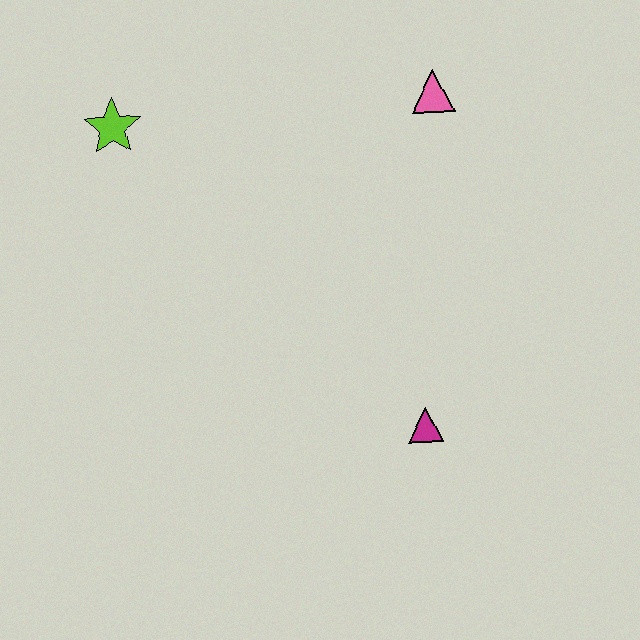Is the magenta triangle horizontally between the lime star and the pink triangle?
Yes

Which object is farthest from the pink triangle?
The magenta triangle is farthest from the pink triangle.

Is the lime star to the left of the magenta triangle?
Yes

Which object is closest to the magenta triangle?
The pink triangle is closest to the magenta triangle.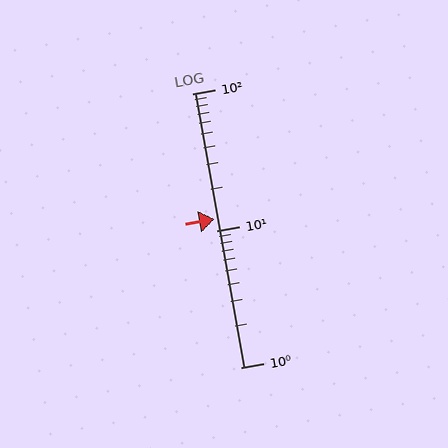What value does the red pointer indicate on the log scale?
The pointer indicates approximately 12.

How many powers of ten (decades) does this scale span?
The scale spans 2 decades, from 1 to 100.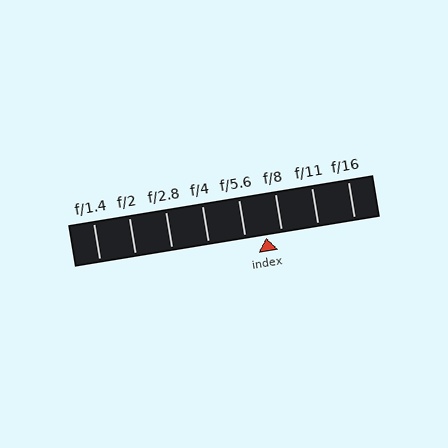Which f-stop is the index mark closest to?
The index mark is closest to f/8.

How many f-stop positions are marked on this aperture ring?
There are 8 f-stop positions marked.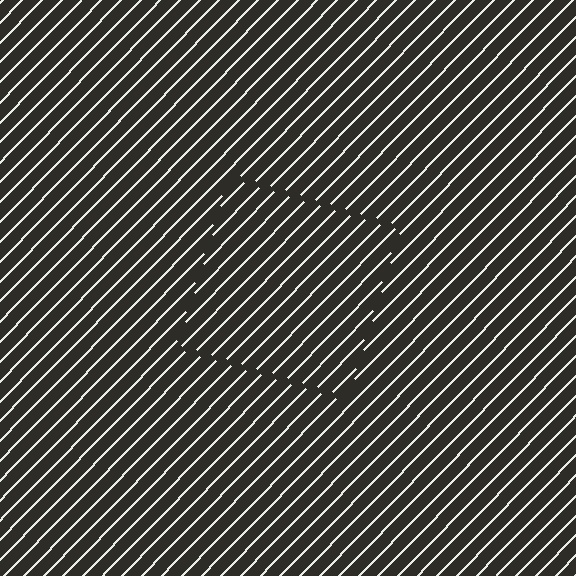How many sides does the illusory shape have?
4 sides — the line-ends trace a square.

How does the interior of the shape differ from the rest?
The interior of the shape contains the same grating, shifted by half a period — the contour is defined by the phase discontinuity where line-ends from the inner and outer gratings abut.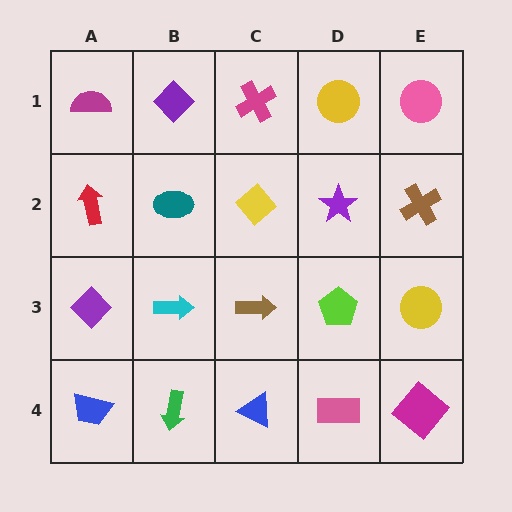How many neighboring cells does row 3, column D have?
4.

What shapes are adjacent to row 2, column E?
A pink circle (row 1, column E), a yellow circle (row 3, column E), a purple star (row 2, column D).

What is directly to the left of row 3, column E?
A lime pentagon.